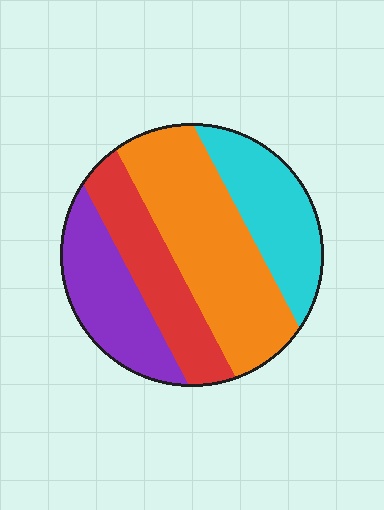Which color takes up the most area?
Orange, at roughly 35%.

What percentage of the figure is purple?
Purple takes up less than a quarter of the figure.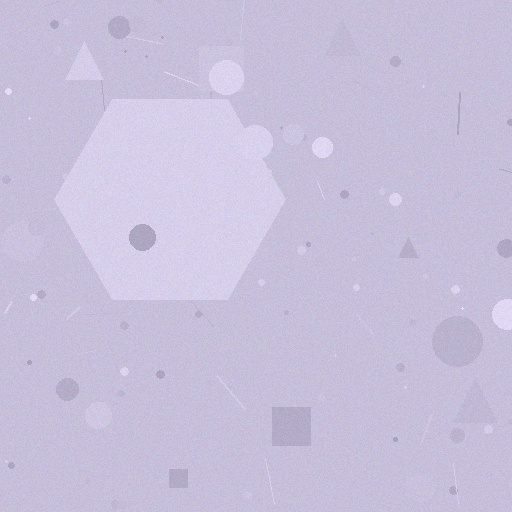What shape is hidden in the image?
A hexagon is hidden in the image.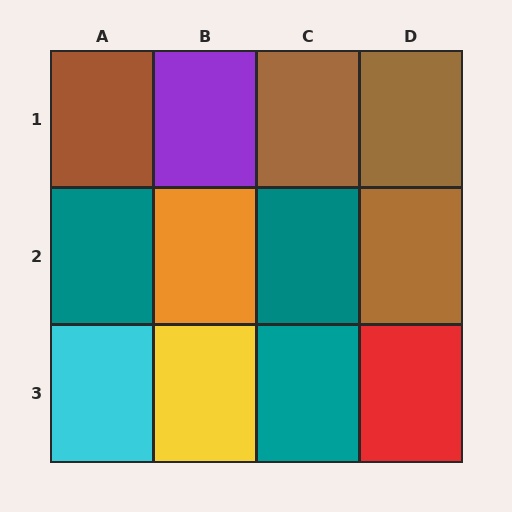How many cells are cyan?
1 cell is cyan.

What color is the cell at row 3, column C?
Teal.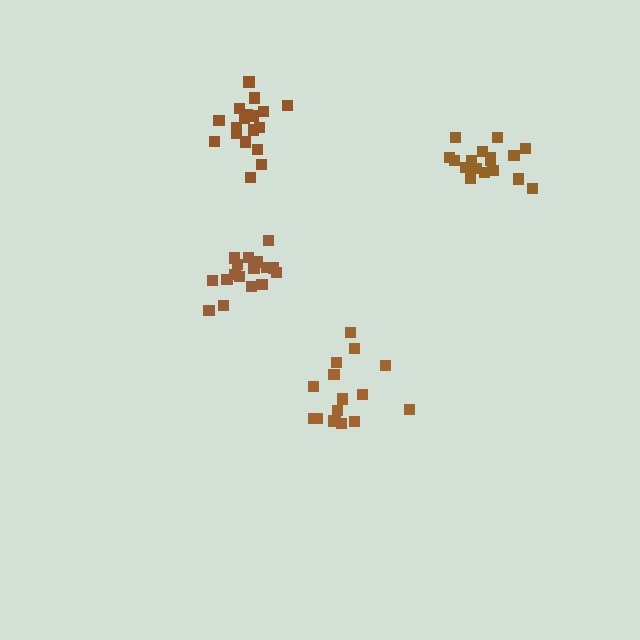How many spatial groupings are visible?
There are 4 spatial groupings.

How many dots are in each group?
Group 1: 17 dots, Group 2: 16 dots, Group 3: 17 dots, Group 4: 18 dots (68 total).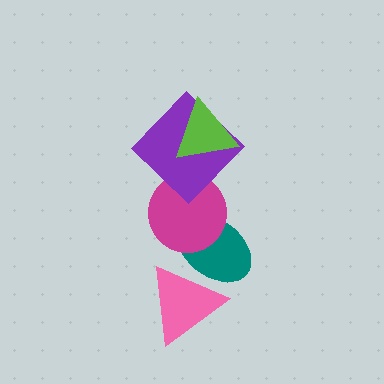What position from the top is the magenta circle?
The magenta circle is 3rd from the top.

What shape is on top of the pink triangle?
The teal ellipse is on top of the pink triangle.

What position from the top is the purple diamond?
The purple diamond is 2nd from the top.